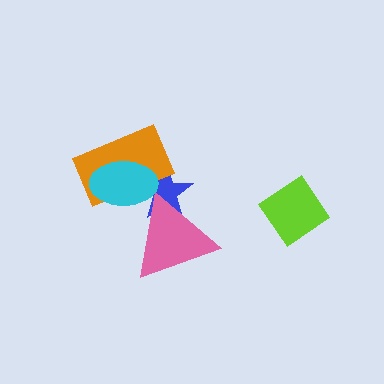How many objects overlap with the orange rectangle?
2 objects overlap with the orange rectangle.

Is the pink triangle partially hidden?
Yes, it is partially covered by another shape.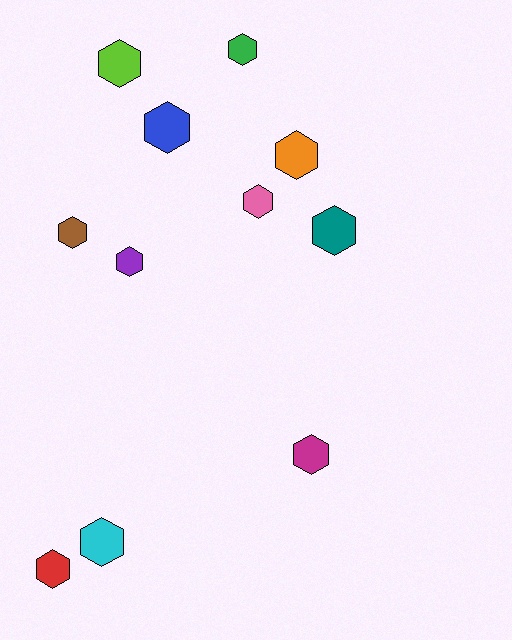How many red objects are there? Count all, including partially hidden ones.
There is 1 red object.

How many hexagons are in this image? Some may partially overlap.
There are 11 hexagons.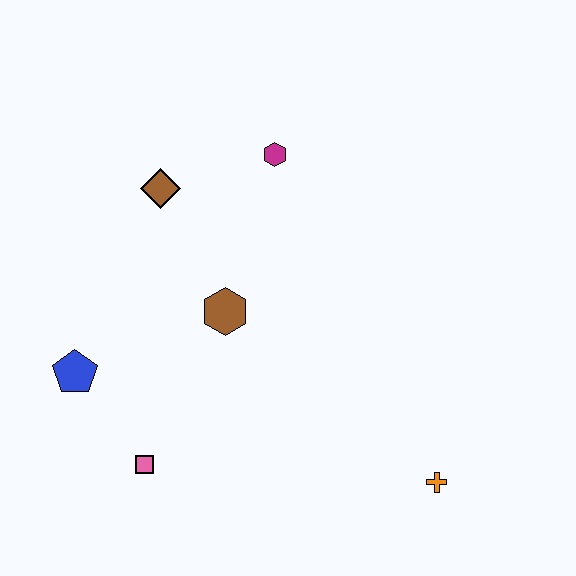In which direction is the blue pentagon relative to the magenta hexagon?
The blue pentagon is below the magenta hexagon.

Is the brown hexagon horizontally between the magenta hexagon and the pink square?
Yes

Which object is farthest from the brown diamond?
The orange cross is farthest from the brown diamond.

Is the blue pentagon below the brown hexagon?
Yes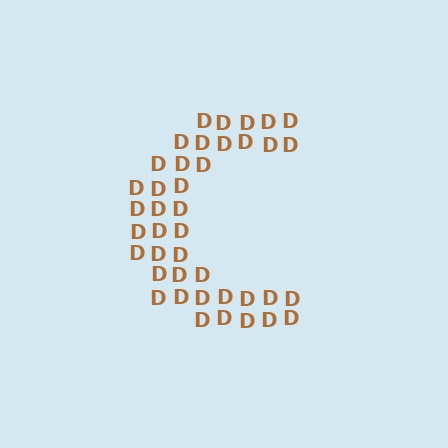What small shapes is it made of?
It is made of small letter D's.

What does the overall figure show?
The overall figure shows the letter C.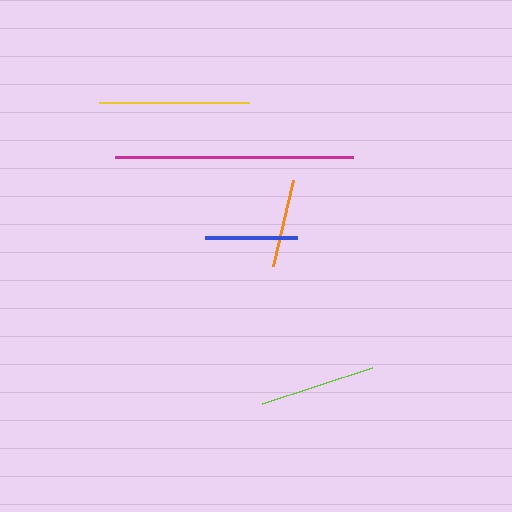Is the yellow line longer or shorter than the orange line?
The yellow line is longer than the orange line.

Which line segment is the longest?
The magenta line is the longest at approximately 238 pixels.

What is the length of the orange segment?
The orange segment is approximately 88 pixels long.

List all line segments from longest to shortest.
From longest to shortest: magenta, yellow, lime, blue, orange.